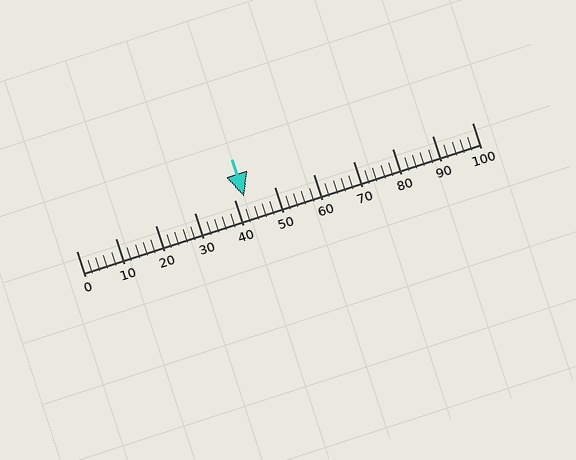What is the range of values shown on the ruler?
The ruler shows values from 0 to 100.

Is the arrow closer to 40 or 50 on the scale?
The arrow is closer to 40.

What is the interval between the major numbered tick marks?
The major tick marks are spaced 10 units apart.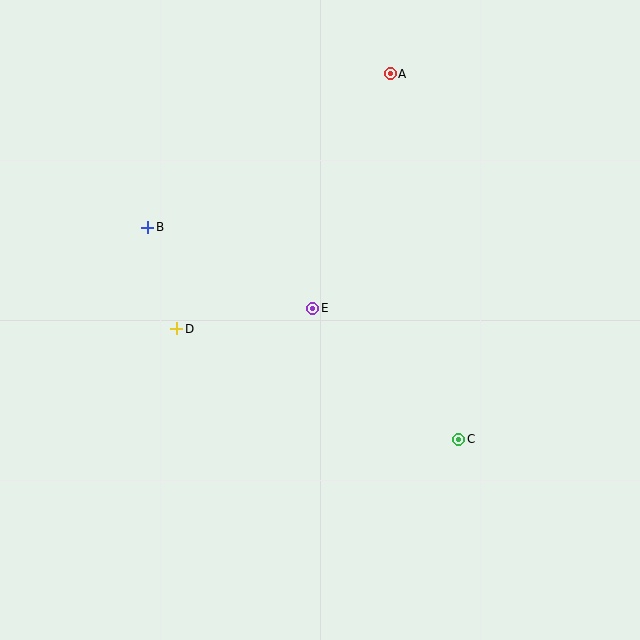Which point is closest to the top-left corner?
Point B is closest to the top-left corner.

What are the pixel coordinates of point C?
Point C is at (459, 439).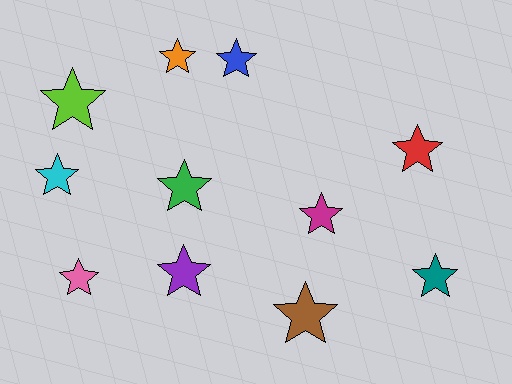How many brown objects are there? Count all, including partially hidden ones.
There is 1 brown object.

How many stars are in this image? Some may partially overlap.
There are 11 stars.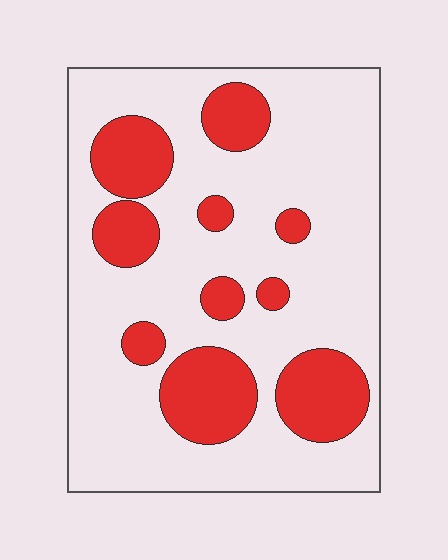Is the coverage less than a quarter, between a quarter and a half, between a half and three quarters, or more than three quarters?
Between a quarter and a half.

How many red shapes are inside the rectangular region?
10.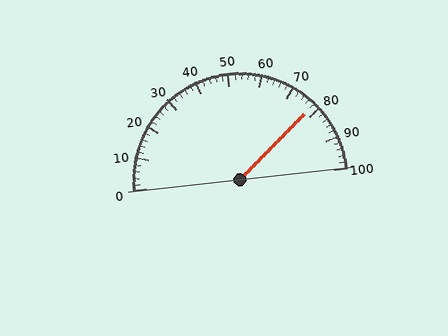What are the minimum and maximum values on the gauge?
The gauge ranges from 0 to 100.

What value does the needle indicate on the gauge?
The needle indicates approximately 78.